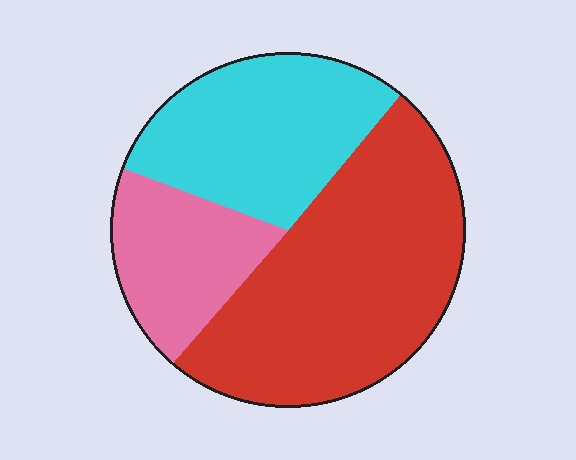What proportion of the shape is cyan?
Cyan covers 30% of the shape.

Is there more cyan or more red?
Red.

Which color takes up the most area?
Red, at roughly 50%.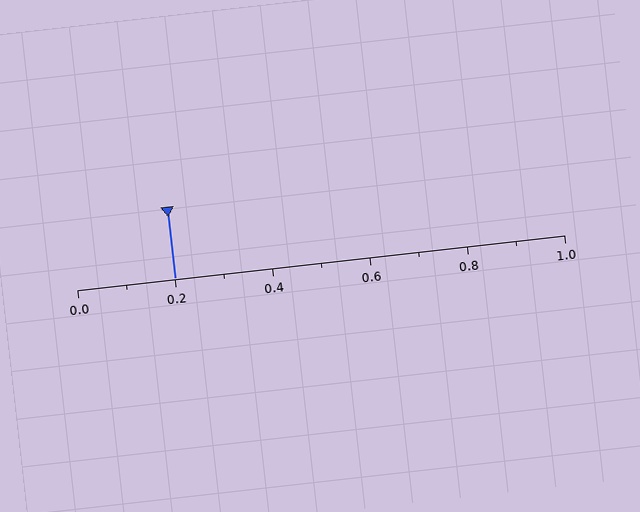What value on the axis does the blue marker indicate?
The marker indicates approximately 0.2.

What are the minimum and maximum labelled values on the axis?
The axis runs from 0.0 to 1.0.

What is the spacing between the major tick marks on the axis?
The major ticks are spaced 0.2 apart.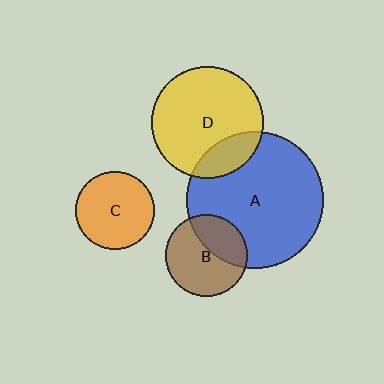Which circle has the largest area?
Circle A (blue).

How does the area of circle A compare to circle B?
Approximately 2.8 times.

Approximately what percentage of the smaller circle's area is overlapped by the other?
Approximately 35%.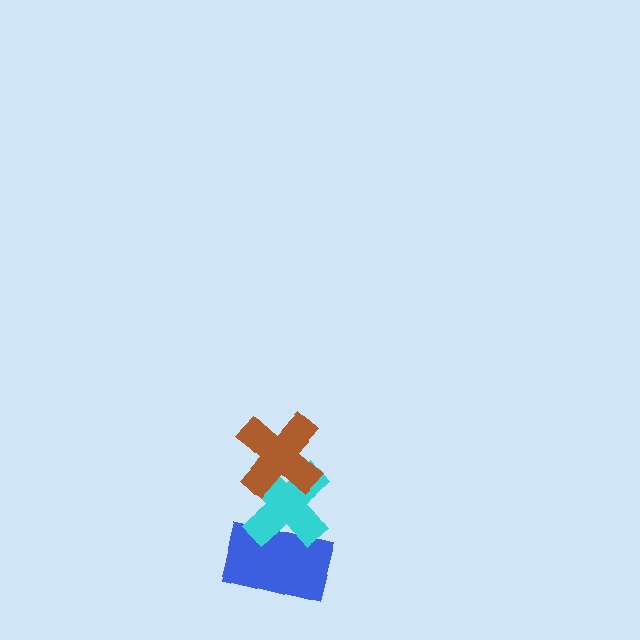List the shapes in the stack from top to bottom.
From top to bottom: the brown cross, the cyan cross, the blue rectangle.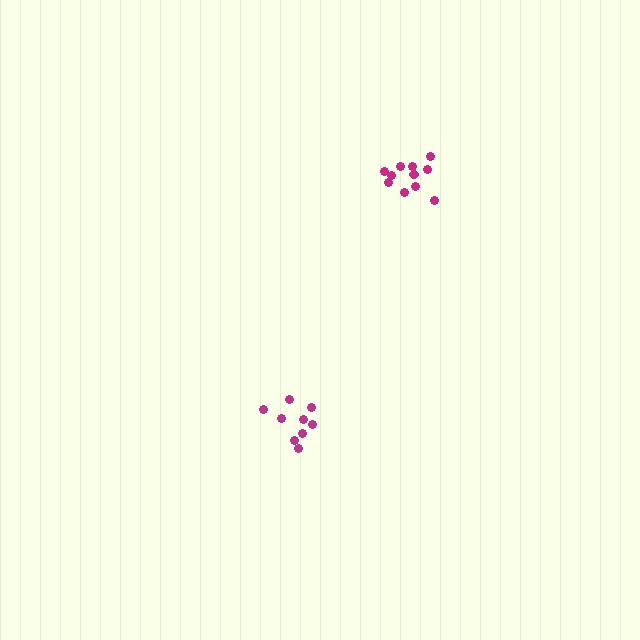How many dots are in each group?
Group 1: 9 dots, Group 2: 11 dots (20 total).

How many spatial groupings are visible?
There are 2 spatial groupings.